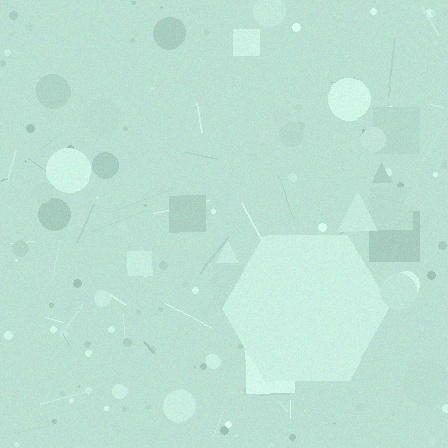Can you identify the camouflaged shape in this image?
The camouflaged shape is a hexagon.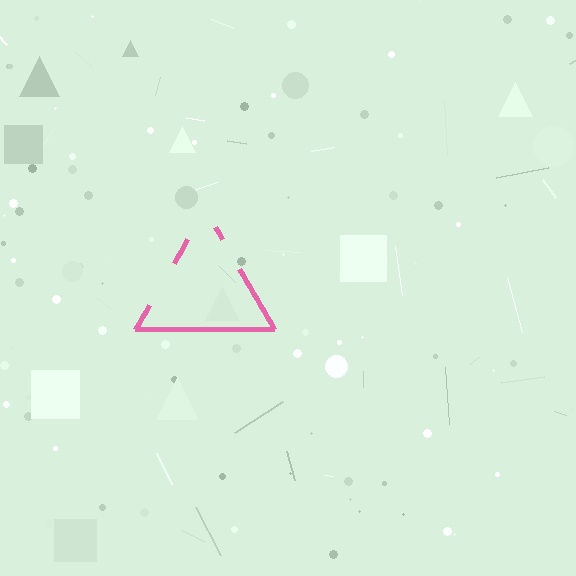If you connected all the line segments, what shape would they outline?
They would outline a triangle.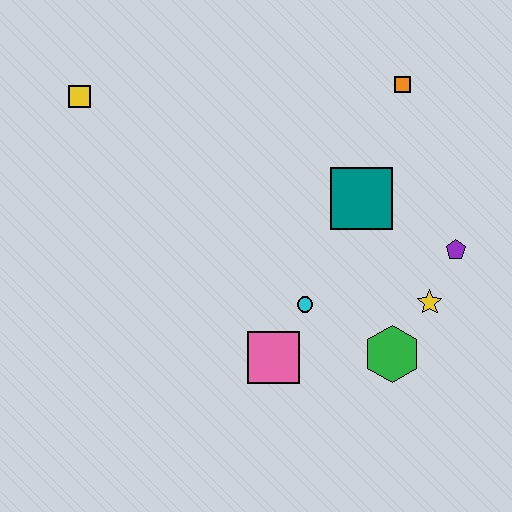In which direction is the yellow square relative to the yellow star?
The yellow square is to the left of the yellow star.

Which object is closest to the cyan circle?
The pink square is closest to the cyan circle.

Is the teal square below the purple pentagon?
No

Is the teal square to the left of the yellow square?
No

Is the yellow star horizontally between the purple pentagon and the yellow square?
Yes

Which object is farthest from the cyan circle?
The yellow square is farthest from the cyan circle.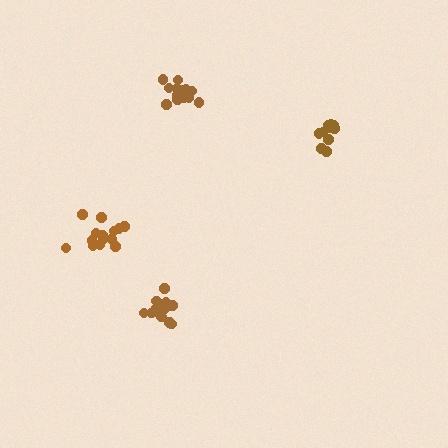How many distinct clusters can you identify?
There are 4 distinct clusters.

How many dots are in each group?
Group 1: 11 dots, Group 2: 13 dots, Group 3: 15 dots, Group 4: 13 dots (52 total).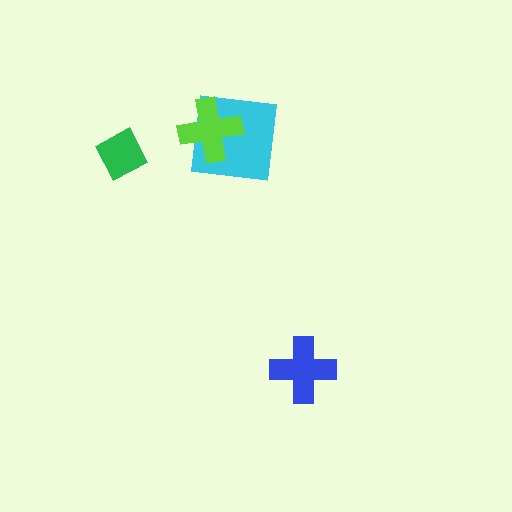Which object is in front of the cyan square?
The lime cross is in front of the cyan square.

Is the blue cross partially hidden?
No, no other shape covers it.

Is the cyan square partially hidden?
Yes, it is partially covered by another shape.